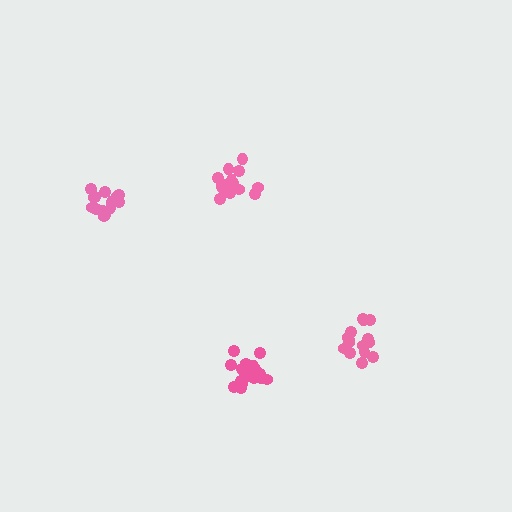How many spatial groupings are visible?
There are 4 spatial groupings.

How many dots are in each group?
Group 1: 15 dots, Group 2: 18 dots, Group 3: 16 dots, Group 4: 15 dots (64 total).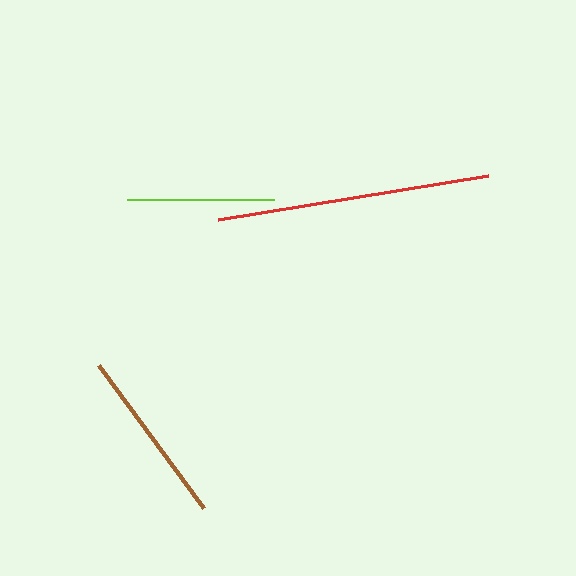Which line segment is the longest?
The red line is the longest at approximately 274 pixels.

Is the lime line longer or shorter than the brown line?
The brown line is longer than the lime line.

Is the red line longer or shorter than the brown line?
The red line is longer than the brown line.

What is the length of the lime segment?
The lime segment is approximately 147 pixels long.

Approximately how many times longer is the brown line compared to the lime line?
The brown line is approximately 1.2 times the length of the lime line.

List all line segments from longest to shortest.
From longest to shortest: red, brown, lime.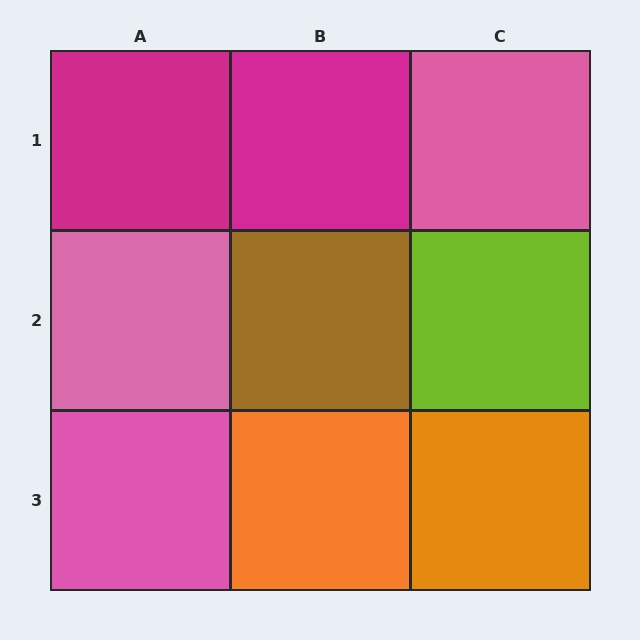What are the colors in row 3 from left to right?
Pink, orange, orange.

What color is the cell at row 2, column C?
Lime.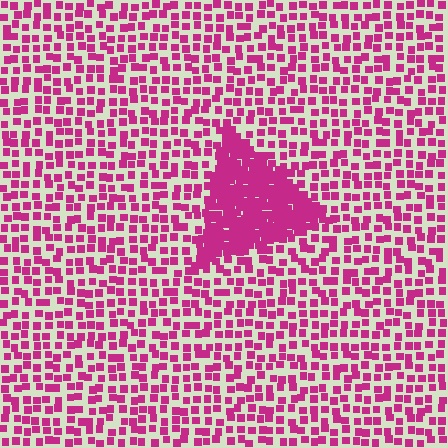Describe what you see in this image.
The image contains small magenta elements arranged at two different densities. A triangle-shaped region is visible where the elements are more densely packed than the surrounding area.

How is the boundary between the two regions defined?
The boundary is defined by a change in element density (approximately 2.8x ratio). All elements are the same color, size, and shape.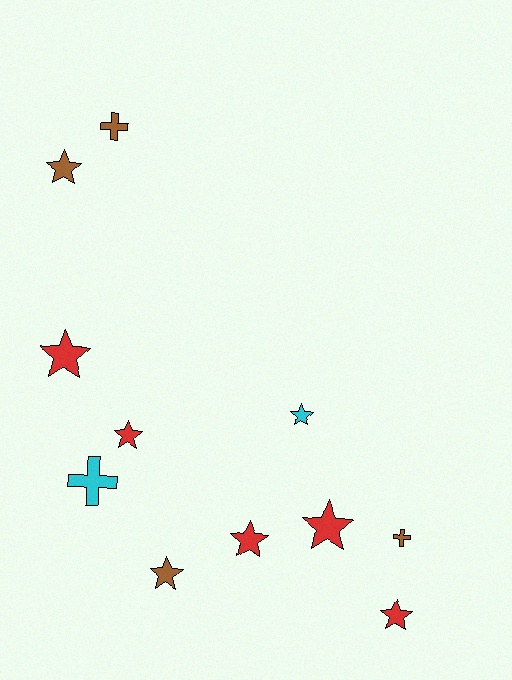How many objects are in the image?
There are 11 objects.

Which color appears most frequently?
Red, with 5 objects.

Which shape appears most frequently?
Star, with 8 objects.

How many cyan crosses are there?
There is 1 cyan cross.